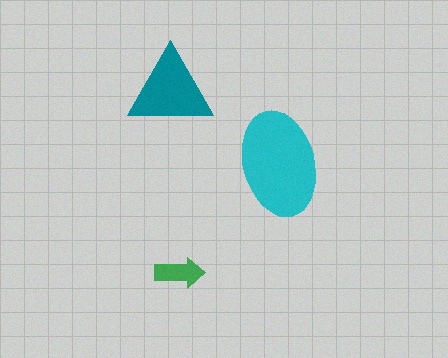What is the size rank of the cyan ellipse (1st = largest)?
1st.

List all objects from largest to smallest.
The cyan ellipse, the teal triangle, the green arrow.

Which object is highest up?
The teal triangle is topmost.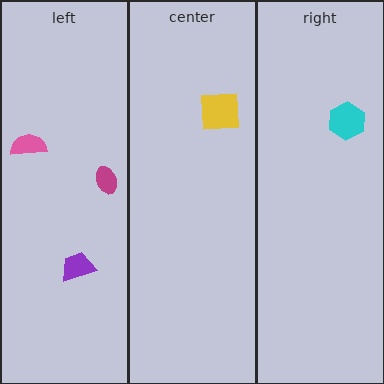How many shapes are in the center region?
1.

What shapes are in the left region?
The purple trapezoid, the pink semicircle, the magenta ellipse.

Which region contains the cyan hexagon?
The right region.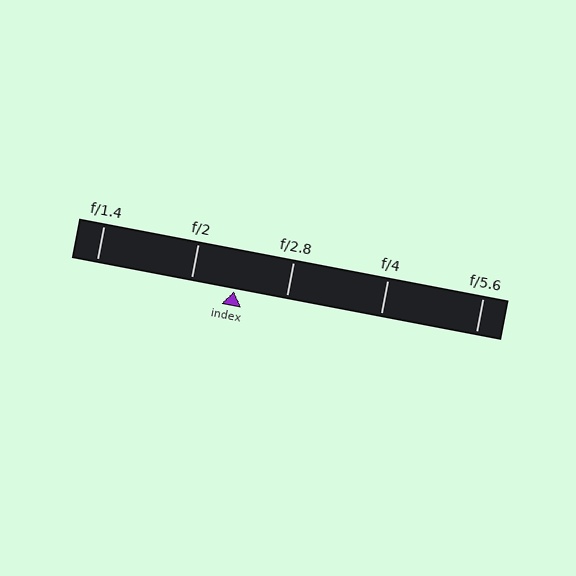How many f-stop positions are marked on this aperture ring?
There are 5 f-stop positions marked.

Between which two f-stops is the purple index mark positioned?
The index mark is between f/2 and f/2.8.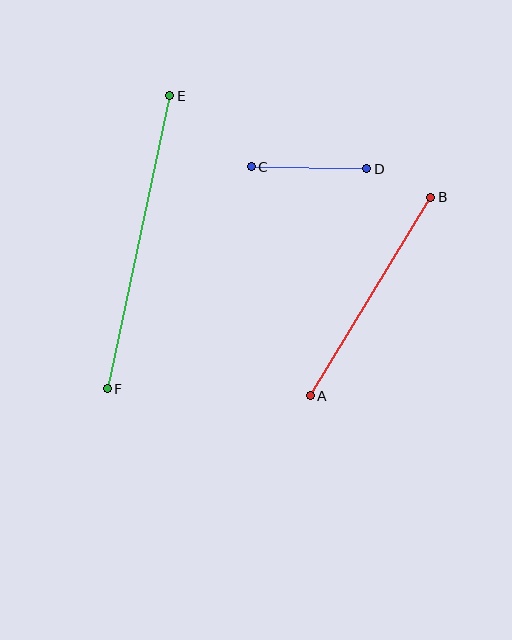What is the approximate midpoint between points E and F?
The midpoint is at approximately (138, 242) pixels.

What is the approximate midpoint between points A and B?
The midpoint is at approximately (370, 296) pixels.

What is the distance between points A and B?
The distance is approximately 233 pixels.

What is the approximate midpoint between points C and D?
The midpoint is at approximately (309, 168) pixels.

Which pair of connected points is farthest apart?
Points E and F are farthest apart.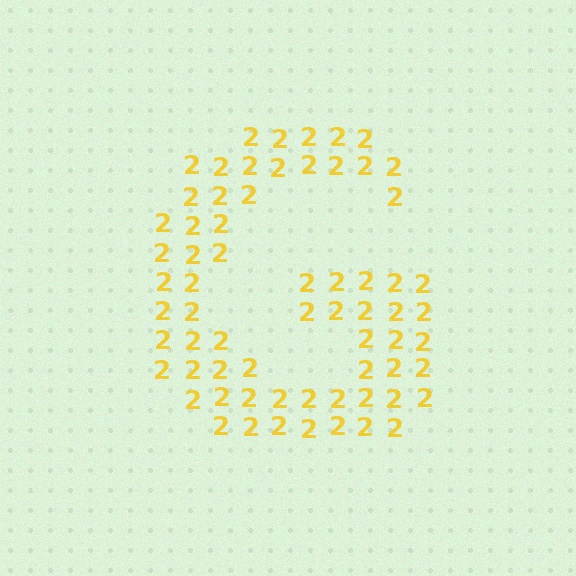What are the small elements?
The small elements are digit 2's.